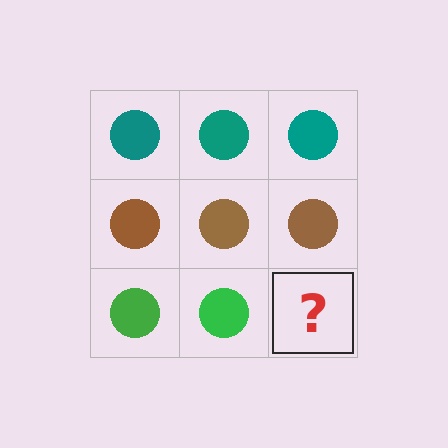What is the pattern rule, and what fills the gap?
The rule is that each row has a consistent color. The gap should be filled with a green circle.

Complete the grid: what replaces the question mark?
The question mark should be replaced with a green circle.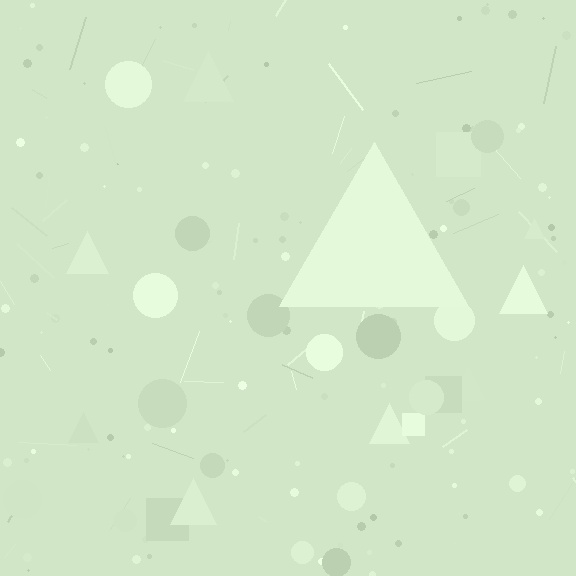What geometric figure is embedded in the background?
A triangle is embedded in the background.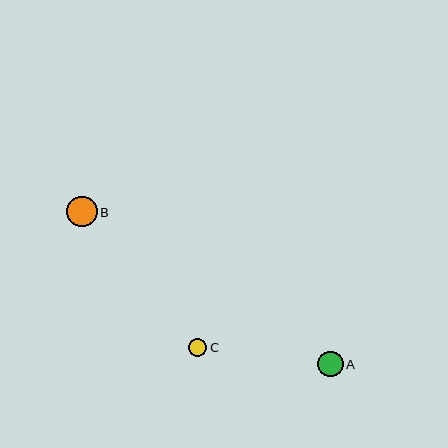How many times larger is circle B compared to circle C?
Circle B is approximately 1.7 times the size of circle C.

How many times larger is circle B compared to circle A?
Circle B is approximately 1.2 times the size of circle A.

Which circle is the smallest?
Circle C is the smallest with a size of approximately 18 pixels.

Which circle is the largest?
Circle B is the largest with a size of approximately 30 pixels.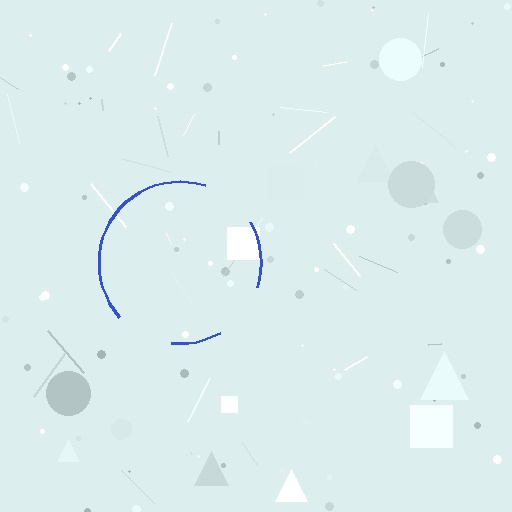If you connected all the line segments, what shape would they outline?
They would outline a circle.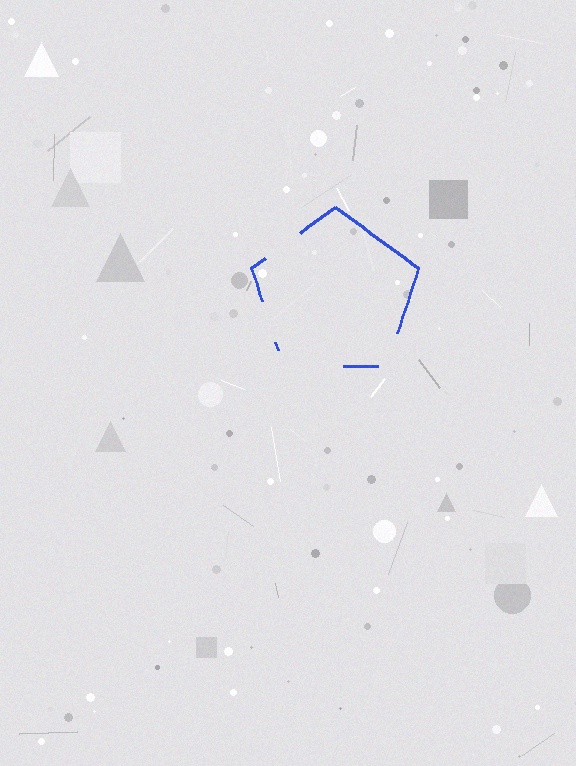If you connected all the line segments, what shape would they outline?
They would outline a pentagon.